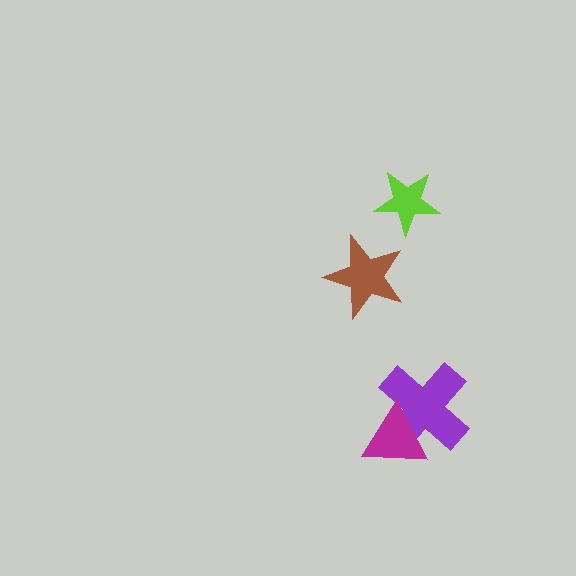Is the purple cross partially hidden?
Yes, it is partially covered by another shape.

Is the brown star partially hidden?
No, no other shape covers it.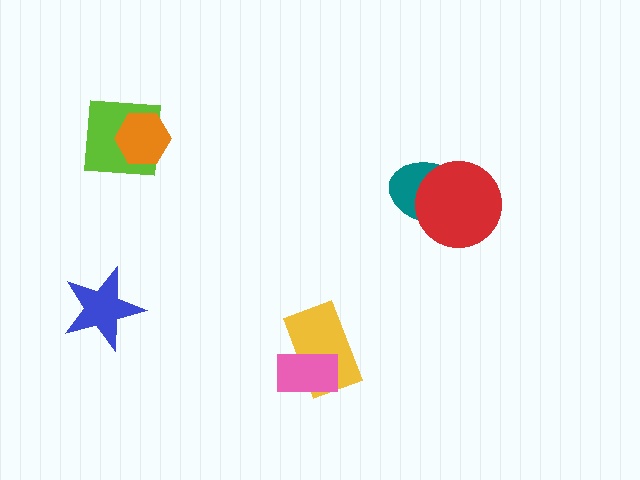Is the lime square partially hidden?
Yes, it is partially covered by another shape.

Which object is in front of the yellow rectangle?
The pink rectangle is in front of the yellow rectangle.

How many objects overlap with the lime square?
1 object overlaps with the lime square.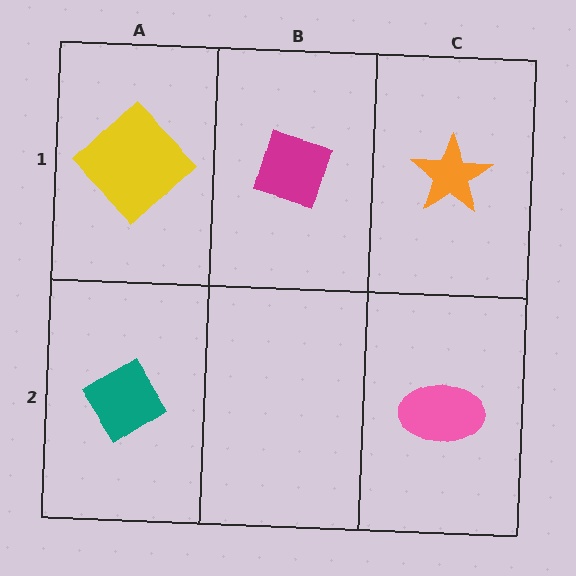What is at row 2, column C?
A pink ellipse.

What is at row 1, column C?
An orange star.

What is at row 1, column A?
A yellow diamond.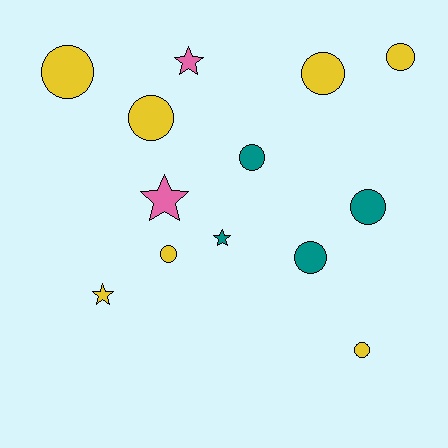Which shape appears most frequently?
Circle, with 9 objects.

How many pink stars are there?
There are 2 pink stars.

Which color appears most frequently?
Yellow, with 7 objects.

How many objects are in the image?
There are 13 objects.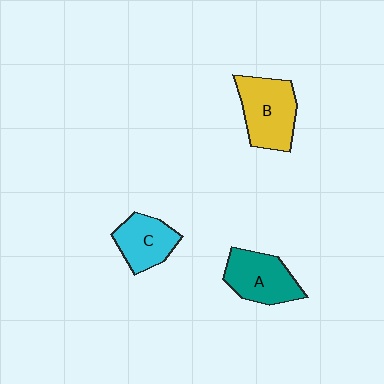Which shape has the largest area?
Shape B (yellow).